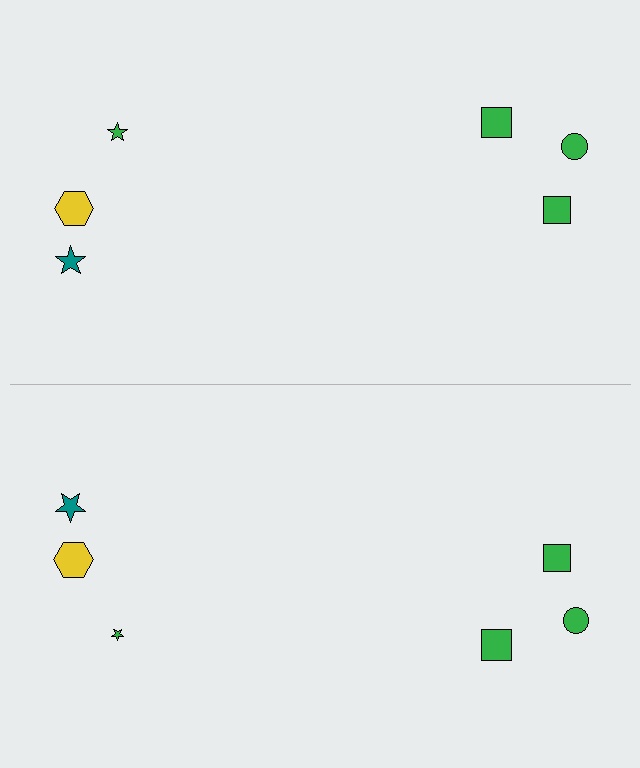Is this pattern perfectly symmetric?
No, the pattern is not perfectly symmetric. The green star on the bottom side has a different size than its mirror counterpart.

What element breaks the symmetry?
The green star on the bottom side has a different size than its mirror counterpart.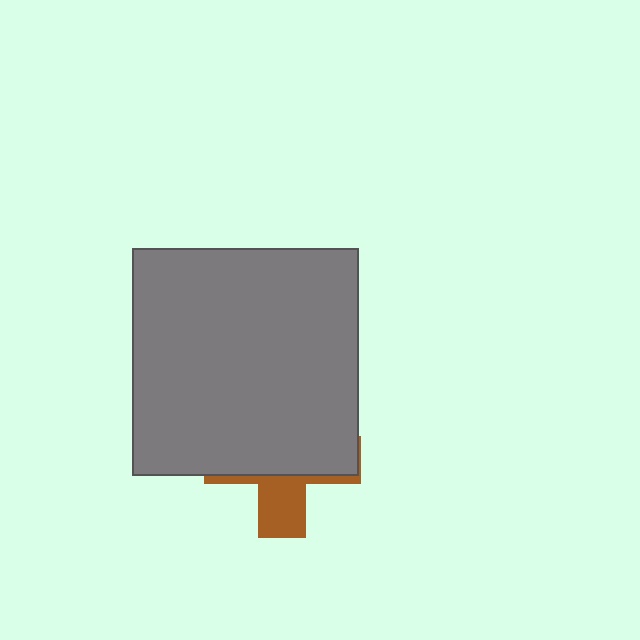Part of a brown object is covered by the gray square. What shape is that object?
It is a cross.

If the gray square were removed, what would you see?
You would see the complete brown cross.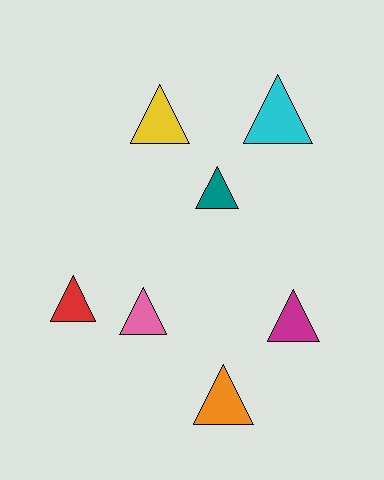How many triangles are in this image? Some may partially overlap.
There are 7 triangles.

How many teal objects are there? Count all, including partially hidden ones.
There is 1 teal object.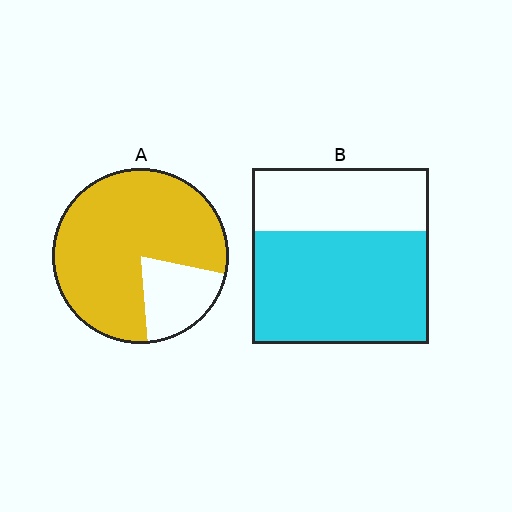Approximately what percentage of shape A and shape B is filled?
A is approximately 80% and B is approximately 65%.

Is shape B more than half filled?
Yes.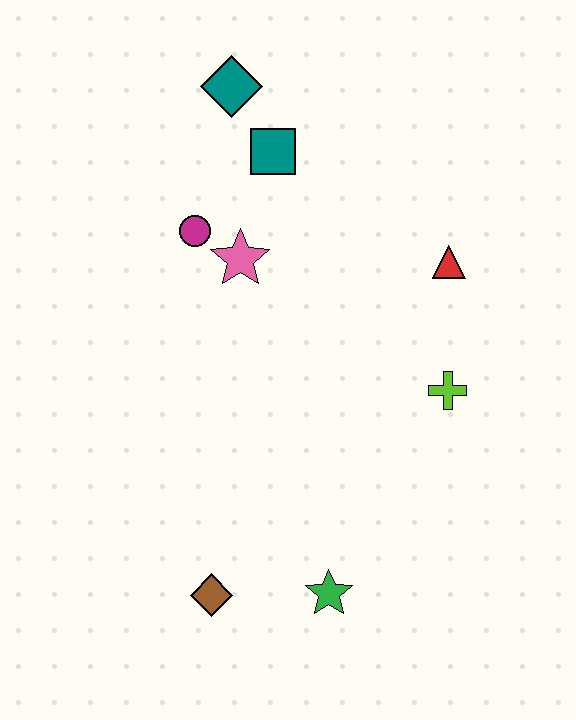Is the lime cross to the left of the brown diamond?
No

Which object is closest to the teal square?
The teal diamond is closest to the teal square.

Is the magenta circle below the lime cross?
No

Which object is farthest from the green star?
The teal diamond is farthest from the green star.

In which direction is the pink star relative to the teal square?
The pink star is below the teal square.